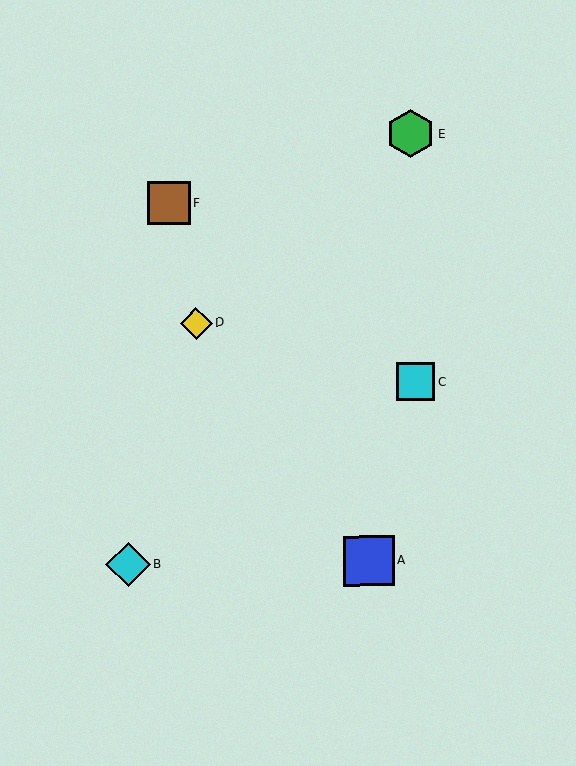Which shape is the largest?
The blue square (labeled A) is the largest.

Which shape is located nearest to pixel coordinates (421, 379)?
The cyan square (labeled C) at (416, 382) is nearest to that location.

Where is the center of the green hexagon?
The center of the green hexagon is at (411, 134).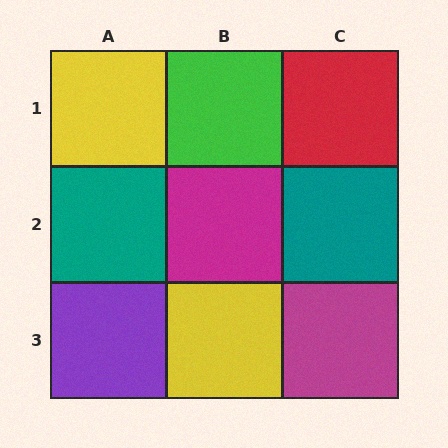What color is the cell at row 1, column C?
Red.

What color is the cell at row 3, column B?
Yellow.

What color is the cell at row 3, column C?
Magenta.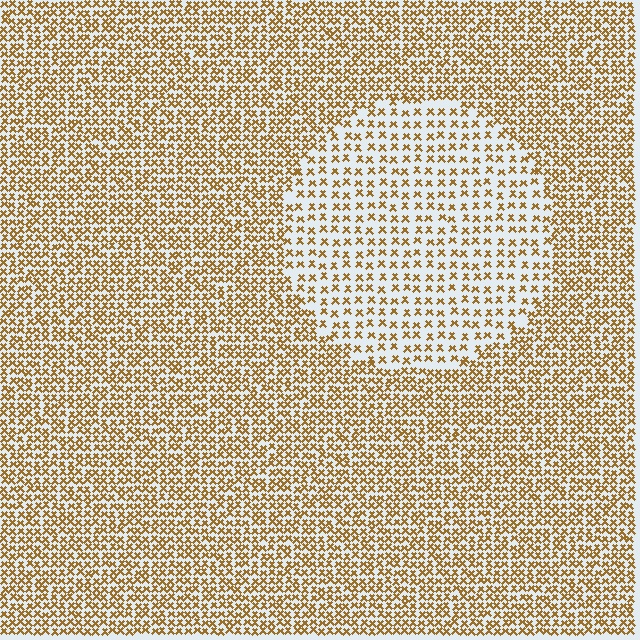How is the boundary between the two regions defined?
The boundary is defined by a change in element density (approximately 2.0x ratio). All elements are the same color, size, and shape.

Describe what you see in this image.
The image contains small brown elements arranged at two different densities. A circle-shaped region is visible where the elements are less densely packed than the surrounding area.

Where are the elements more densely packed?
The elements are more densely packed outside the circle boundary.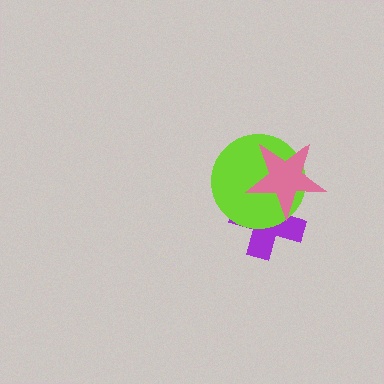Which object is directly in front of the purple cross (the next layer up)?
The lime circle is directly in front of the purple cross.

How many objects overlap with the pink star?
2 objects overlap with the pink star.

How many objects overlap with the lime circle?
2 objects overlap with the lime circle.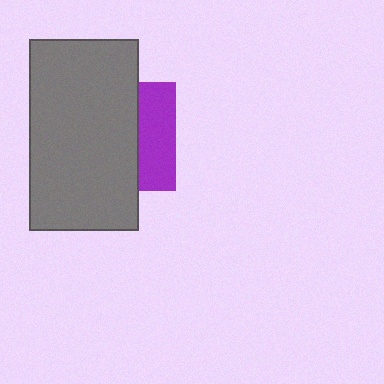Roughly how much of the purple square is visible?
A small part of it is visible (roughly 33%).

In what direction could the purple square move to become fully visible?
The purple square could move right. That would shift it out from behind the gray rectangle entirely.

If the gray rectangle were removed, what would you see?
You would see the complete purple square.